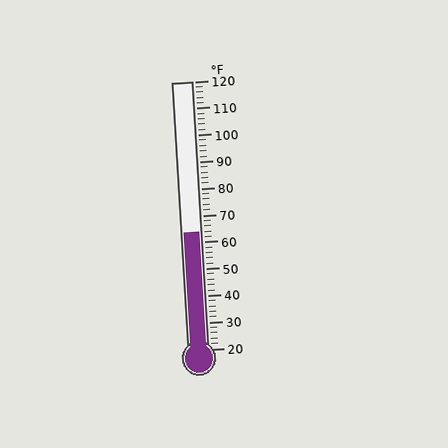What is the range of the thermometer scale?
The thermometer scale ranges from 20°F to 120°F.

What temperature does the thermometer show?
The thermometer shows approximately 64°F.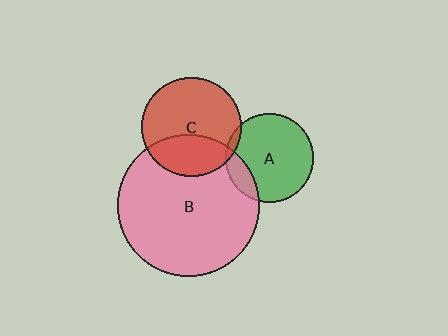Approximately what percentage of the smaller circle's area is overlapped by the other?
Approximately 35%.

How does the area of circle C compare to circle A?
Approximately 1.3 times.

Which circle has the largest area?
Circle B (pink).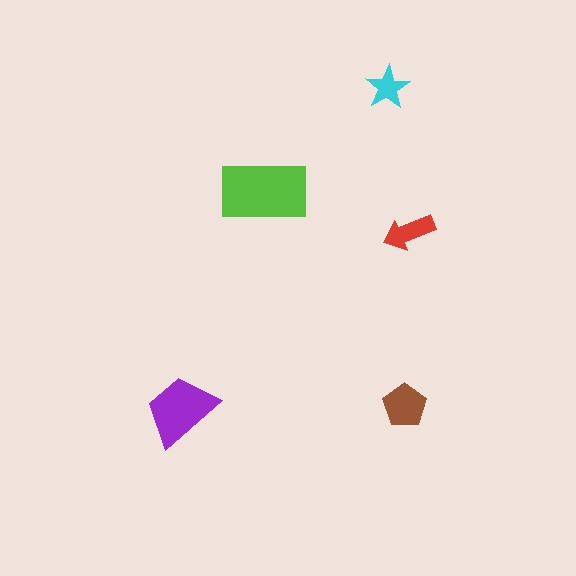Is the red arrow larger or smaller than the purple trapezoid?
Smaller.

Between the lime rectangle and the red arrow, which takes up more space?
The lime rectangle.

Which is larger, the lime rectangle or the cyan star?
The lime rectangle.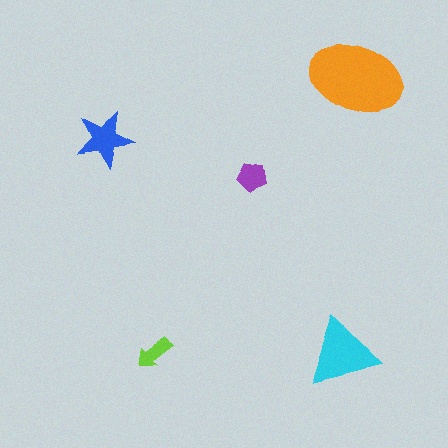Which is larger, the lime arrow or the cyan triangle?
The cyan triangle.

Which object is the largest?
The orange ellipse.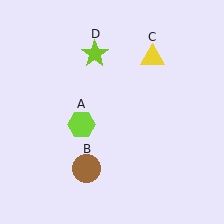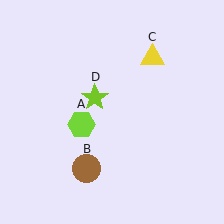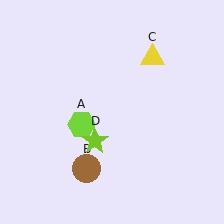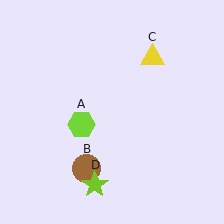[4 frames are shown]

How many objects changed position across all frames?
1 object changed position: lime star (object D).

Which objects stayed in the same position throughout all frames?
Lime hexagon (object A) and brown circle (object B) and yellow triangle (object C) remained stationary.